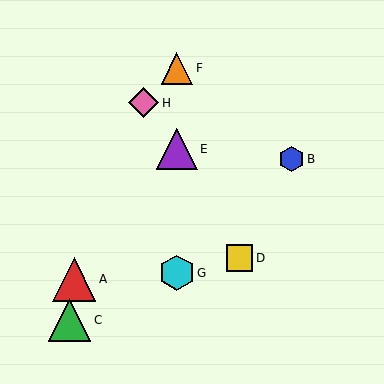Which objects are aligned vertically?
Objects E, F, G are aligned vertically.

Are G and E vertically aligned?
Yes, both are at x≈177.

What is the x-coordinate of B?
Object B is at x≈291.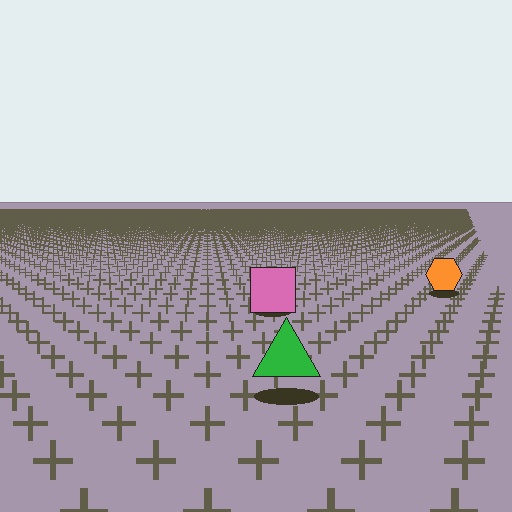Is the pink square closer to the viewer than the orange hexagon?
Yes. The pink square is closer — you can tell from the texture gradient: the ground texture is coarser near it.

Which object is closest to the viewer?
The green triangle is closest. The texture marks near it are larger and more spread out.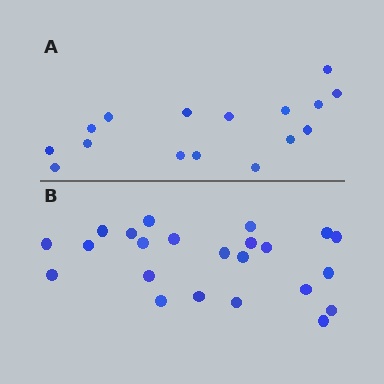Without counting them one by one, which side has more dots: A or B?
Region B (the bottom region) has more dots.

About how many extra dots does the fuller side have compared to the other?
Region B has roughly 8 or so more dots than region A.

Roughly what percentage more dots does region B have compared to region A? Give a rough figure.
About 45% more.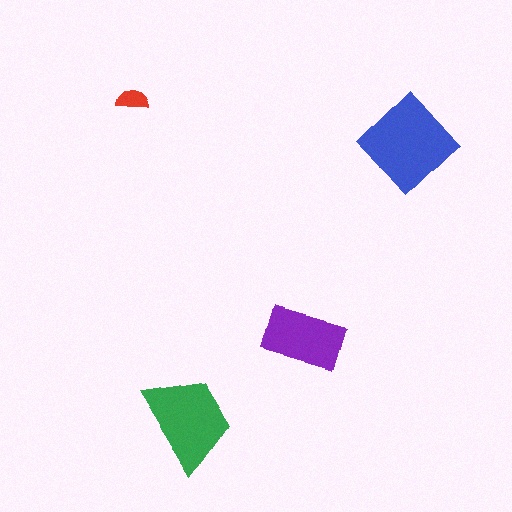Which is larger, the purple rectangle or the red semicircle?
The purple rectangle.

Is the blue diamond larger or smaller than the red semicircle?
Larger.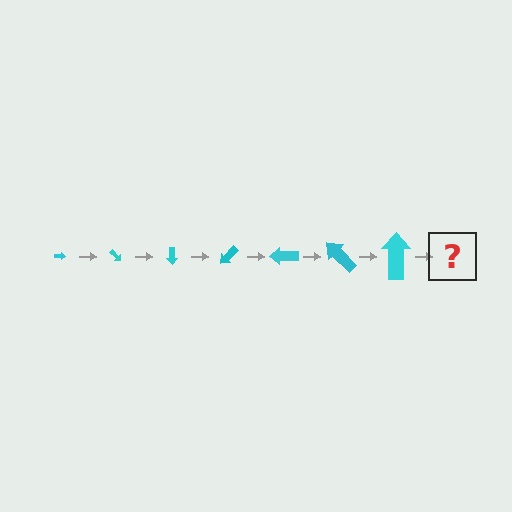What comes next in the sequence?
The next element should be an arrow, larger than the previous one and rotated 315 degrees from the start.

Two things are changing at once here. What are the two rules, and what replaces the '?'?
The two rules are that the arrow grows larger each step and it rotates 45 degrees each step. The '?' should be an arrow, larger than the previous one and rotated 315 degrees from the start.